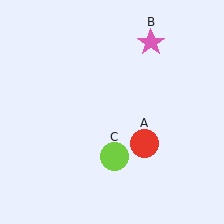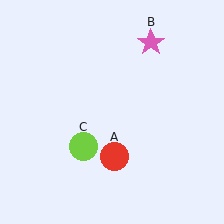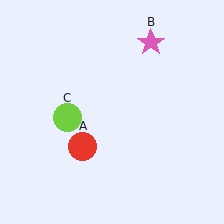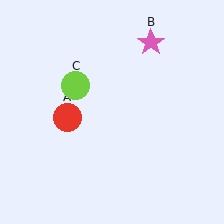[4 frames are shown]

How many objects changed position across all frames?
2 objects changed position: red circle (object A), lime circle (object C).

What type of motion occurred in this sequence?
The red circle (object A), lime circle (object C) rotated clockwise around the center of the scene.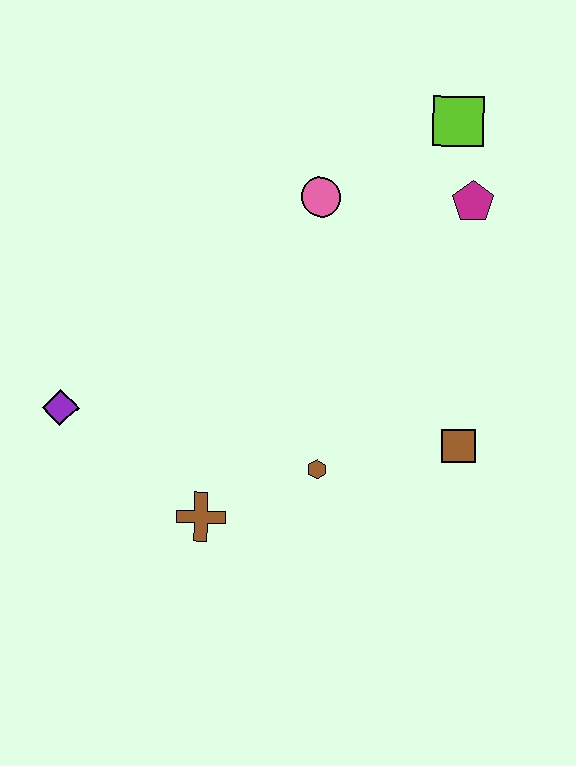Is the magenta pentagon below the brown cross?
No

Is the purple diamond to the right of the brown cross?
No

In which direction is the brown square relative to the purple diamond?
The brown square is to the right of the purple diamond.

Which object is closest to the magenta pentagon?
The lime square is closest to the magenta pentagon.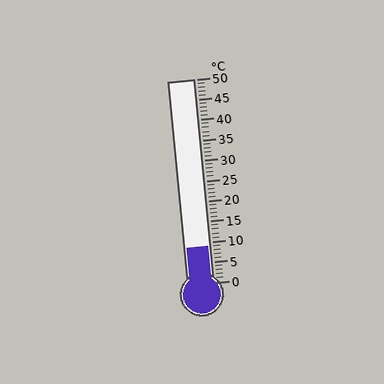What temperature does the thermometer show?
The thermometer shows approximately 9°C.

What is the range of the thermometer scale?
The thermometer scale ranges from 0°C to 50°C.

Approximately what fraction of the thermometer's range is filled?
The thermometer is filled to approximately 20% of its range.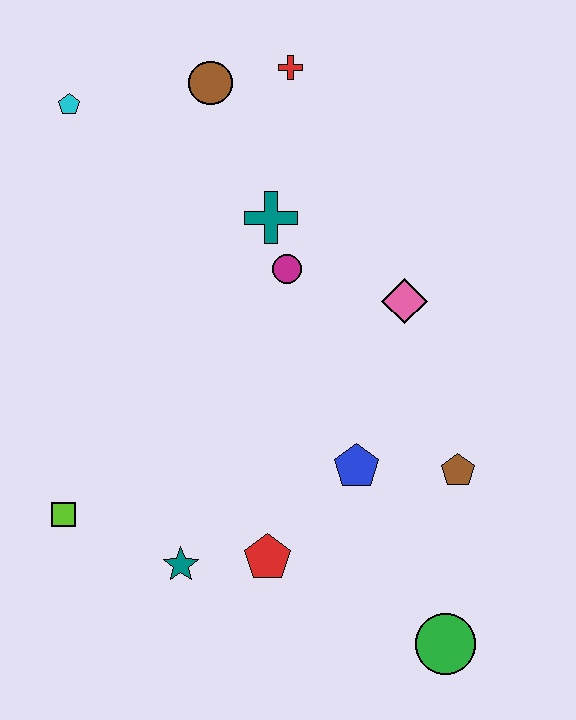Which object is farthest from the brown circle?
The green circle is farthest from the brown circle.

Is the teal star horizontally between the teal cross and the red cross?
No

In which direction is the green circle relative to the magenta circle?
The green circle is below the magenta circle.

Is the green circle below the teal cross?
Yes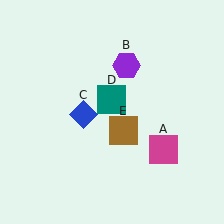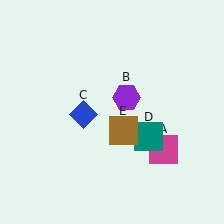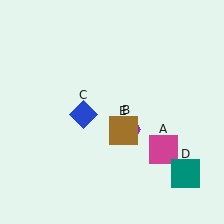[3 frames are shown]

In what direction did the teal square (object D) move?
The teal square (object D) moved down and to the right.